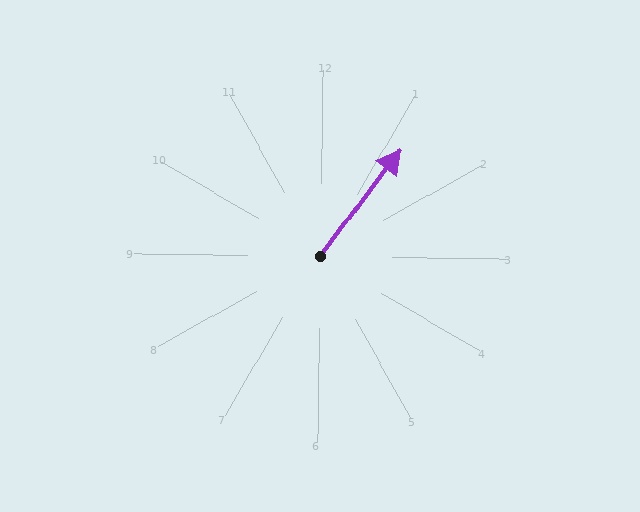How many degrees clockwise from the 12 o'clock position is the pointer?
Approximately 36 degrees.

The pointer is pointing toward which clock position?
Roughly 1 o'clock.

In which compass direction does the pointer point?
Northeast.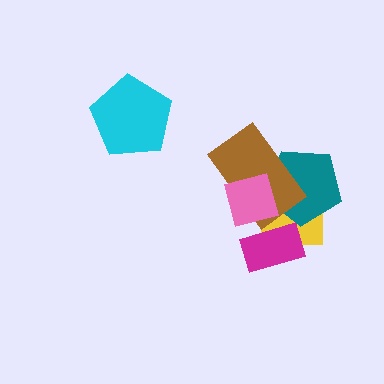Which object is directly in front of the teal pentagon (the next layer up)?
The brown rectangle is directly in front of the teal pentagon.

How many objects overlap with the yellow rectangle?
4 objects overlap with the yellow rectangle.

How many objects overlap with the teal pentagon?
3 objects overlap with the teal pentagon.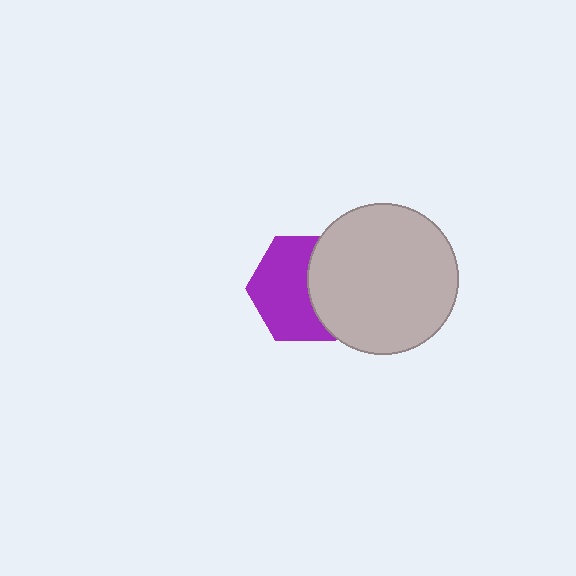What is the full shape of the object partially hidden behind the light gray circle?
The partially hidden object is a purple hexagon.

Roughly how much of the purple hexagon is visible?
About half of it is visible (roughly 60%).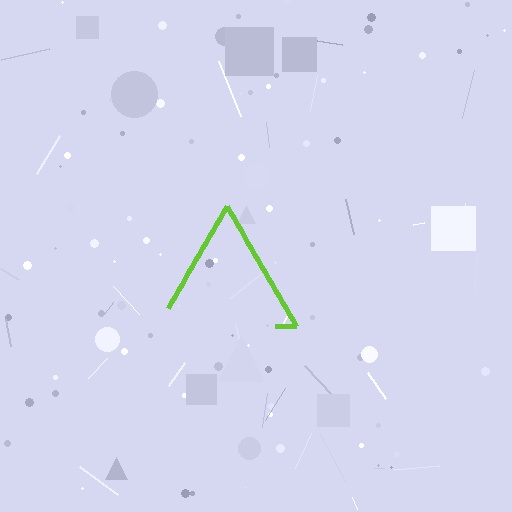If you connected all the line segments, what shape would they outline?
They would outline a triangle.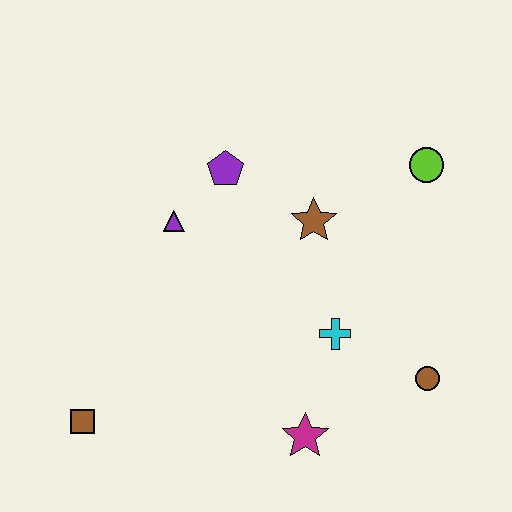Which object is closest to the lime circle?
The brown star is closest to the lime circle.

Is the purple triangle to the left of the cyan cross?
Yes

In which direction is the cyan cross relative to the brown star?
The cyan cross is below the brown star.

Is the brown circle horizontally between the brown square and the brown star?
No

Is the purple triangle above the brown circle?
Yes